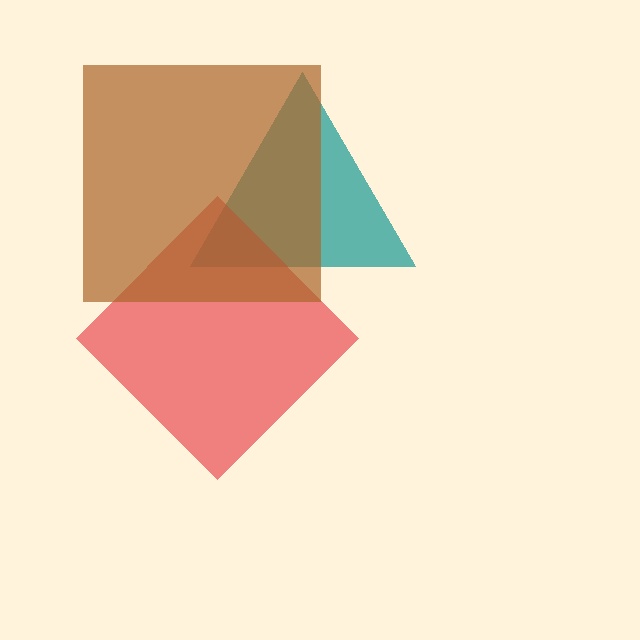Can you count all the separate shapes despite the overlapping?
Yes, there are 3 separate shapes.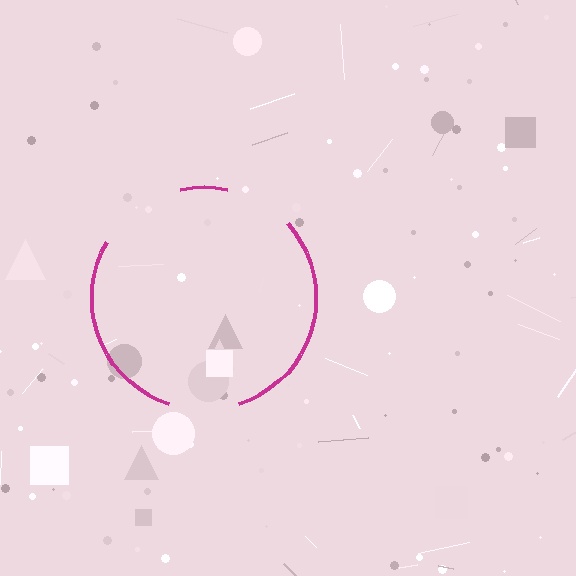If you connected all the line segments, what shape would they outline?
They would outline a circle.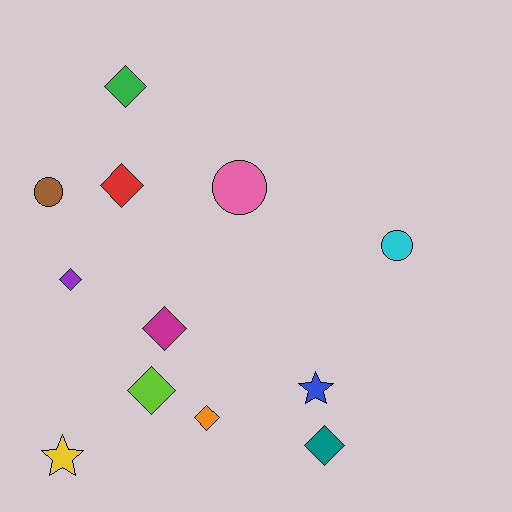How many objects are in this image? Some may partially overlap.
There are 12 objects.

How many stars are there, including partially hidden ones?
There are 2 stars.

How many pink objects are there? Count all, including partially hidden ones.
There is 1 pink object.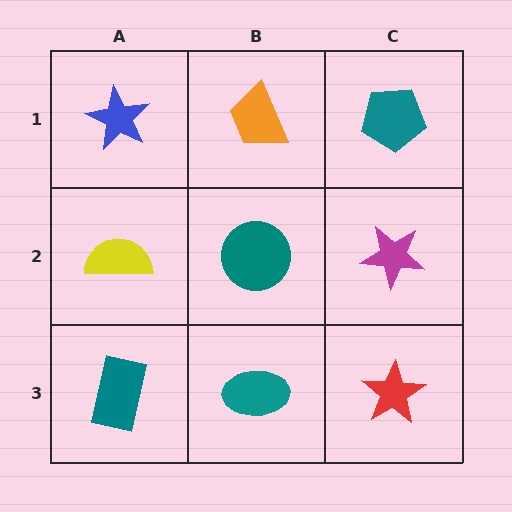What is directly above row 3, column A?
A yellow semicircle.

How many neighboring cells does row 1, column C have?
2.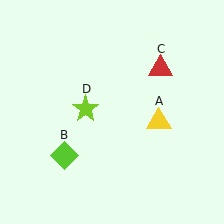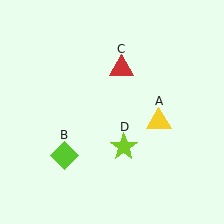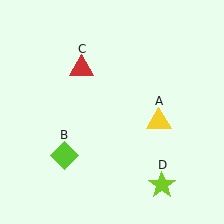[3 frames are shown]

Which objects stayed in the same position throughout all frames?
Yellow triangle (object A) and lime diamond (object B) remained stationary.